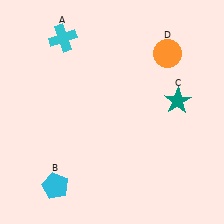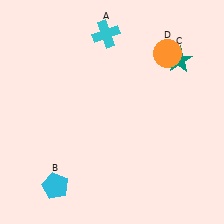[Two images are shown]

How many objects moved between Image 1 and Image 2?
2 objects moved between the two images.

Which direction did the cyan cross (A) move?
The cyan cross (A) moved right.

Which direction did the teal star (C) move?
The teal star (C) moved up.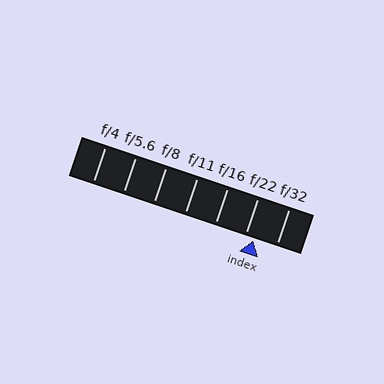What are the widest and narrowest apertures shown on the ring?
The widest aperture shown is f/4 and the narrowest is f/32.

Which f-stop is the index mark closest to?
The index mark is closest to f/22.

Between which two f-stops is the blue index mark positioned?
The index mark is between f/22 and f/32.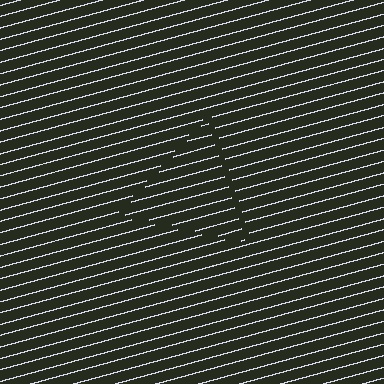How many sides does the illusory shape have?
3 sides — the line-ends trace a triangle.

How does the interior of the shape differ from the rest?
The interior of the shape contains the same grating, shifted by half a period — the contour is defined by the phase discontinuity where line-ends from the inner and outer gratings abut.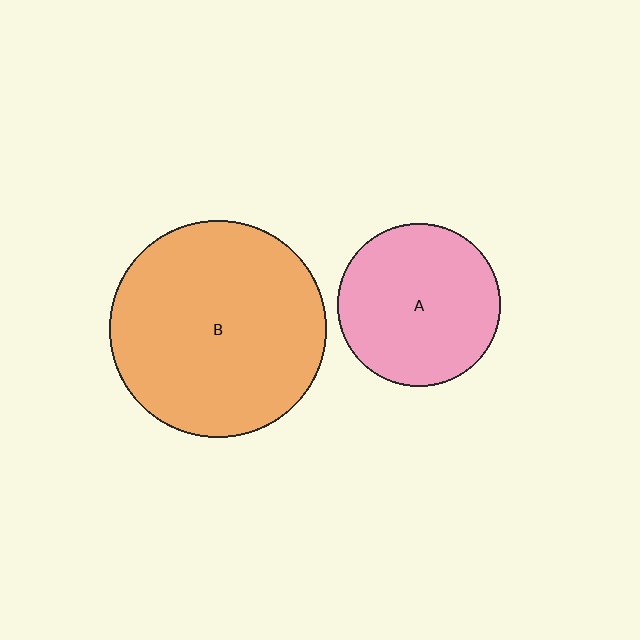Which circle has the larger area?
Circle B (orange).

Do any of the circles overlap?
No, none of the circles overlap.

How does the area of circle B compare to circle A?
Approximately 1.8 times.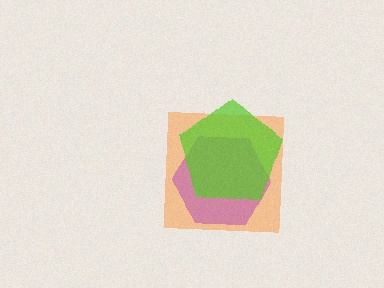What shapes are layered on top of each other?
The layered shapes are: an orange square, a purple hexagon, a lime pentagon.